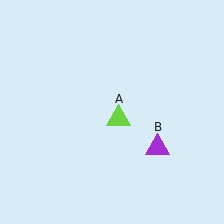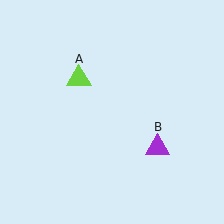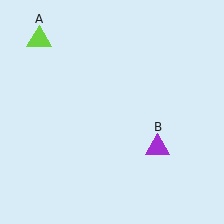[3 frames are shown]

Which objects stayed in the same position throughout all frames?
Purple triangle (object B) remained stationary.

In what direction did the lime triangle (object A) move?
The lime triangle (object A) moved up and to the left.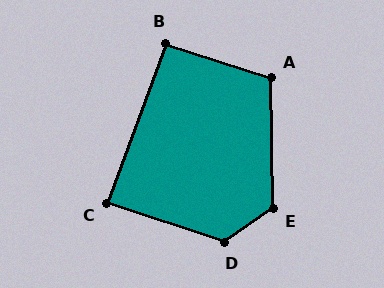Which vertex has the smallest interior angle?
C, at approximately 88 degrees.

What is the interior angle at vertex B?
Approximately 92 degrees (approximately right).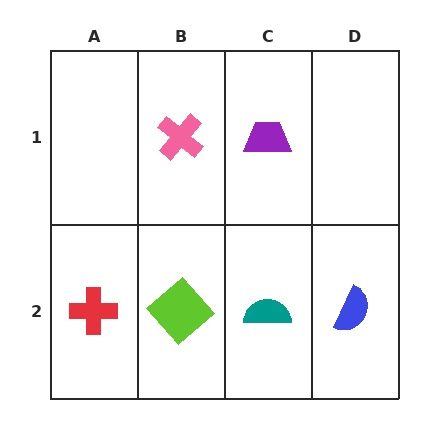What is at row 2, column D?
A blue semicircle.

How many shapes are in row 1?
2 shapes.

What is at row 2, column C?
A teal semicircle.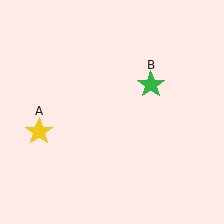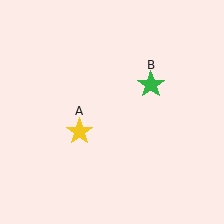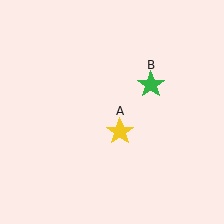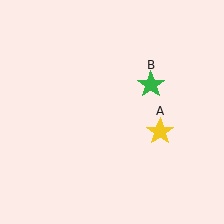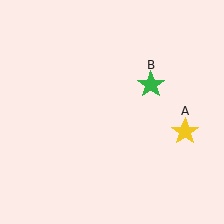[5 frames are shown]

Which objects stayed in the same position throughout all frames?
Green star (object B) remained stationary.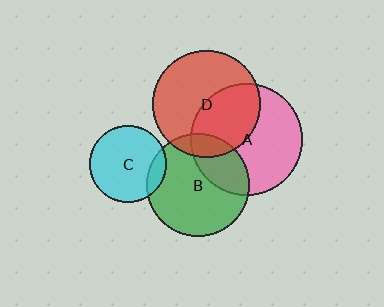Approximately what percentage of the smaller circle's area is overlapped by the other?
Approximately 40%.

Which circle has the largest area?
Circle A (pink).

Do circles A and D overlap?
Yes.